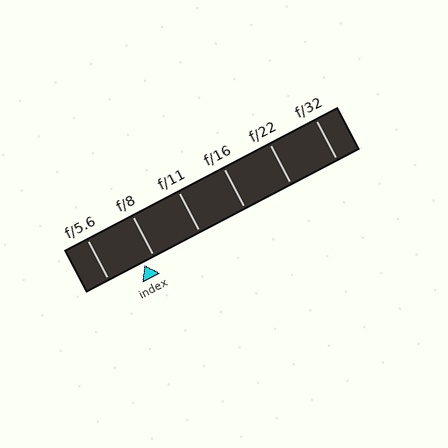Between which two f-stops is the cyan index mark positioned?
The index mark is between f/5.6 and f/8.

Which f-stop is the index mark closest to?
The index mark is closest to f/8.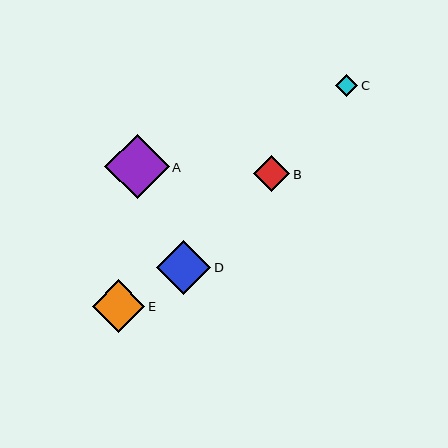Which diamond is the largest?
Diamond A is the largest with a size of approximately 64 pixels.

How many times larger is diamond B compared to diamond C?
Diamond B is approximately 1.6 times the size of diamond C.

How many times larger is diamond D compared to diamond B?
Diamond D is approximately 1.5 times the size of diamond B.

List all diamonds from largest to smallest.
From largest to smallest: A, D, E, B, C.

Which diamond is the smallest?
Diamond C is the smallest with a size of approximately 22 pixels.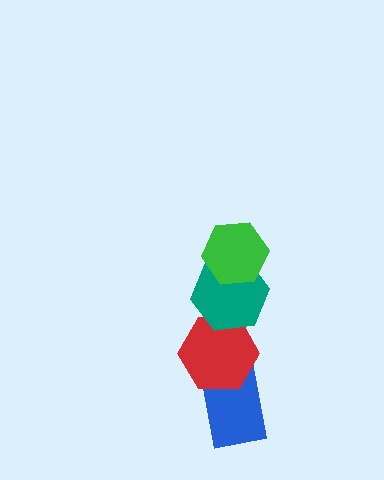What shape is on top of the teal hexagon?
The green hexagon is on top of the teal hexagon.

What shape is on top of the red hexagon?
The teal hexagon is on top of the red hexagon.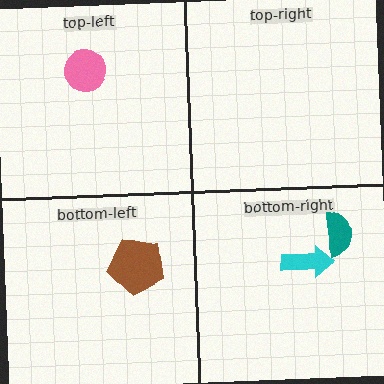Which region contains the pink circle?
The top-left region.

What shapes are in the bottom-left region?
The brown pentagon.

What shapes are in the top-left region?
The pink circle.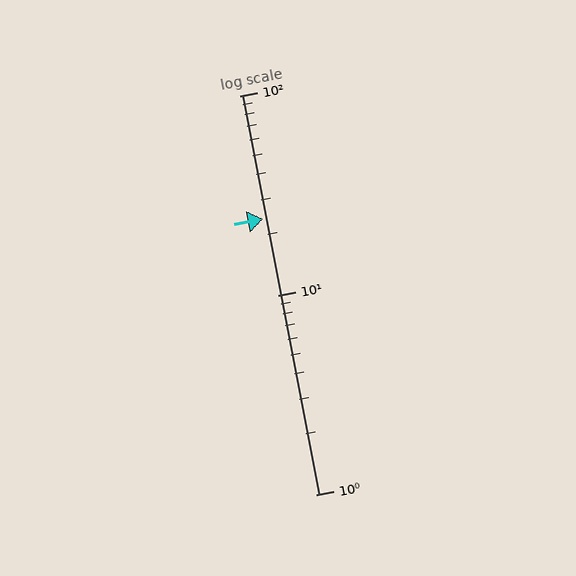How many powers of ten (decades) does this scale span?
The scale spans 2 decades, from 1 to 100.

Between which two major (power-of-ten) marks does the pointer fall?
The pointer is between 10 and 100.